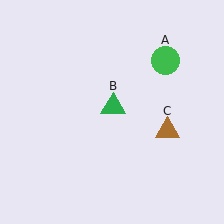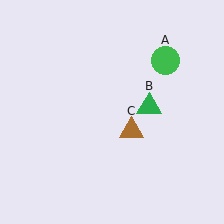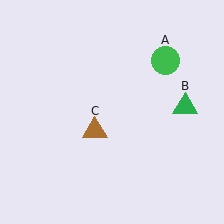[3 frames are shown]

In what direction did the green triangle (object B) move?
The green triangle (object B) moved right.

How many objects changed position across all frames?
2 objects changed position: green triangle (object B), brown triangle (object C).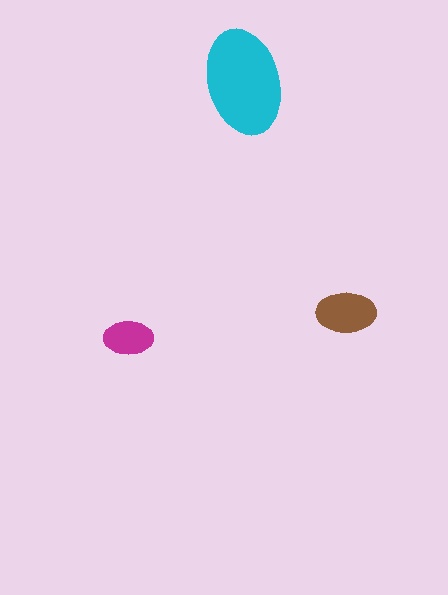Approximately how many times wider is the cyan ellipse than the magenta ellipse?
About 2 times wider.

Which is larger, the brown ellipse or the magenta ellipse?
The brown one.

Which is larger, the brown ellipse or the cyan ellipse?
The cyan one.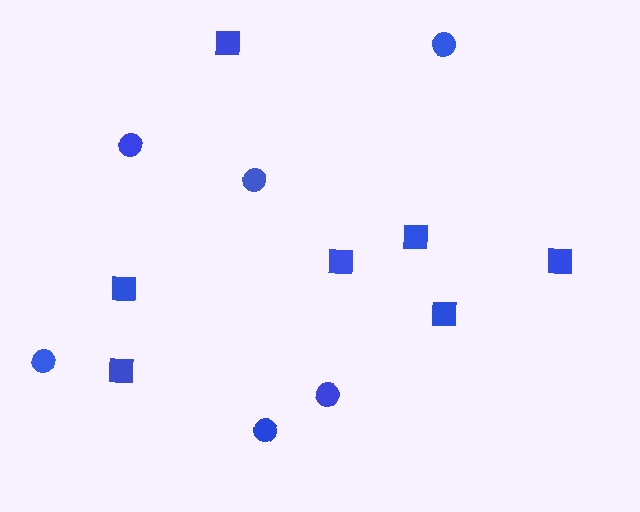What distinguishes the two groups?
There are 2 groups: one group of squares (7) and one group of circles (6).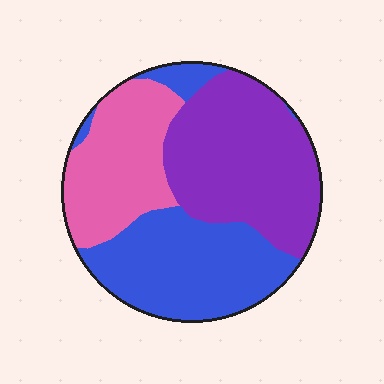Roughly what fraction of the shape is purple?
Purple takes up about three eighths (3/8) of the shape.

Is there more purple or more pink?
Purple.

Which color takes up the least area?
Pink, at roughly 25%.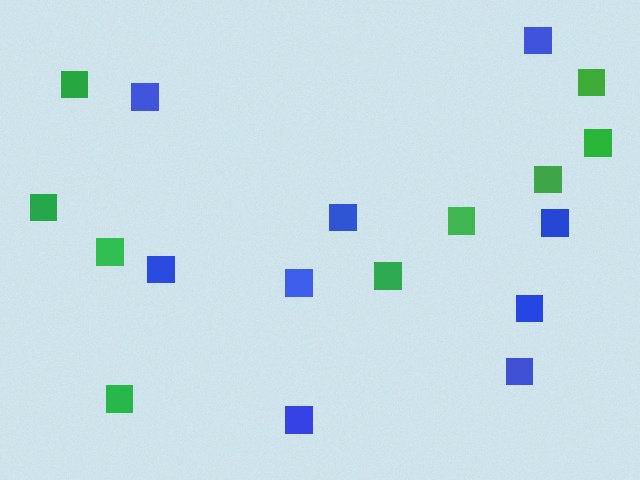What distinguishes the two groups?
There are 2 groups: one group of green squares (9) and one group of blue squares (9).